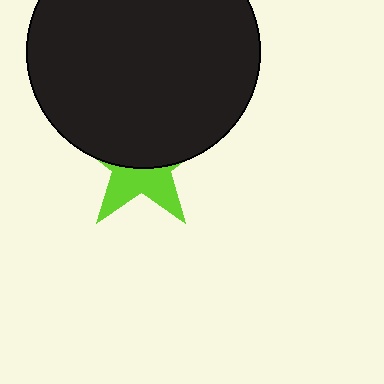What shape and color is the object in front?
The object in front is a black circle.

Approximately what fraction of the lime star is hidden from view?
Roughly 60% of the lime star is hidden behind the black circle.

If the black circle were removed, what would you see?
You would see the complete lime star.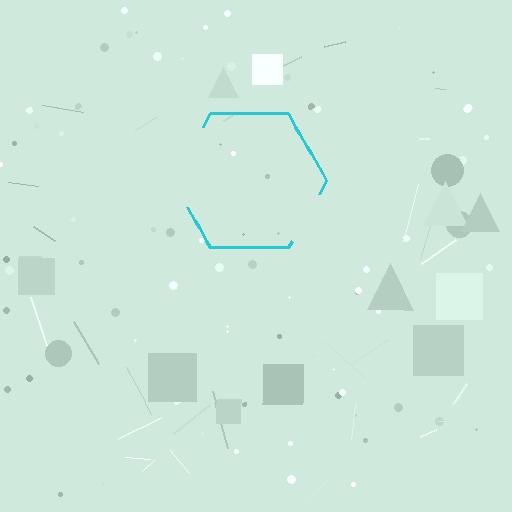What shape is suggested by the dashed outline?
The dashed outline suggests a hexagon.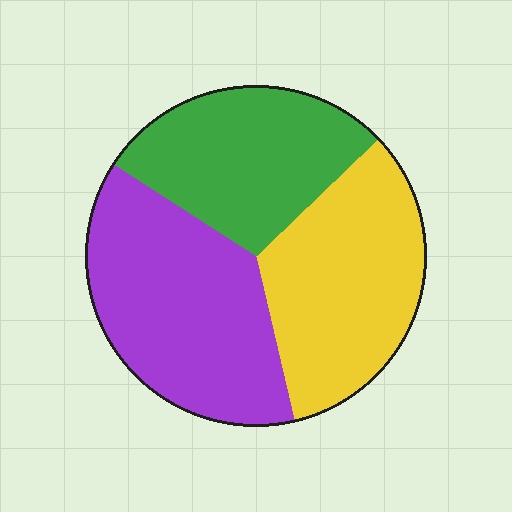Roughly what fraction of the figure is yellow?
Yellow covers around 35% of the figure.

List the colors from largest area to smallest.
From largest to smallest: purple, yellow, green.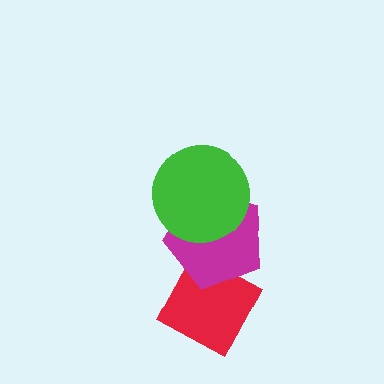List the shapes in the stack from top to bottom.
From top to bottom: the green circle, the magenta pentagon, the red diamond.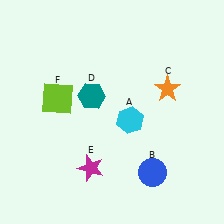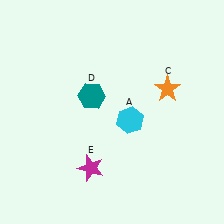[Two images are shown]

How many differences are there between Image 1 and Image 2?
There are 2 differences between the two images.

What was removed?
The lime square (F), the blue circle (B) were removed in Image 2.